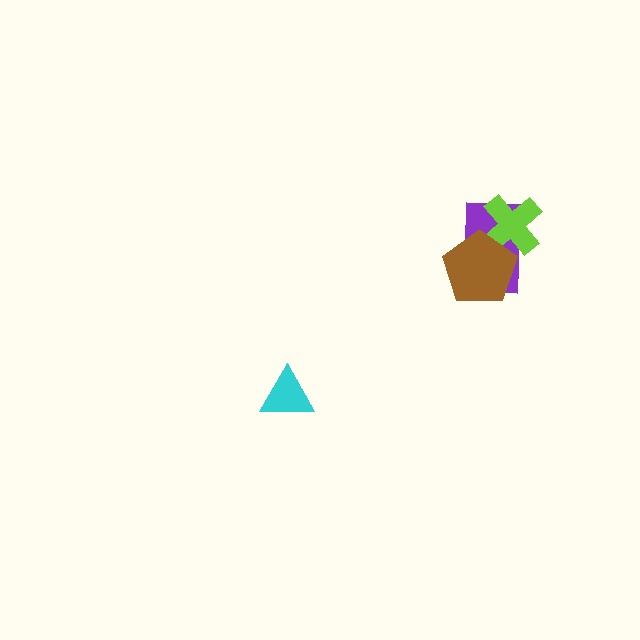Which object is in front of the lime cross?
The brown pentagon is in front of the lime cross.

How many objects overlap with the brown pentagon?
2 objects overlap with the brown pentagon.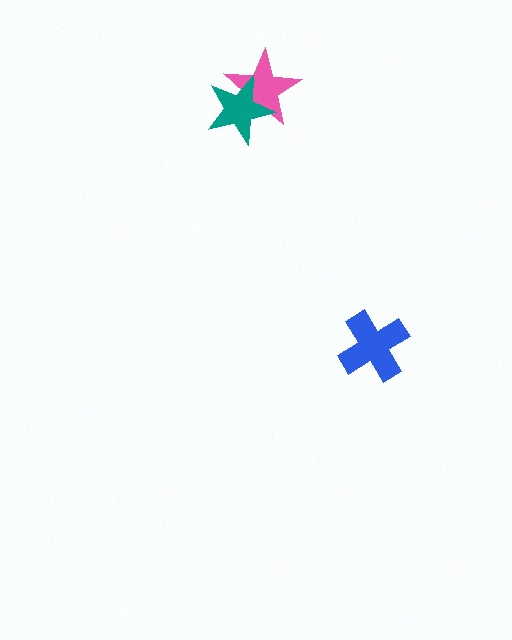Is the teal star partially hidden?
No, no other shape covers it.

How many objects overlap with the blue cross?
0 objects overlap with the blue cross.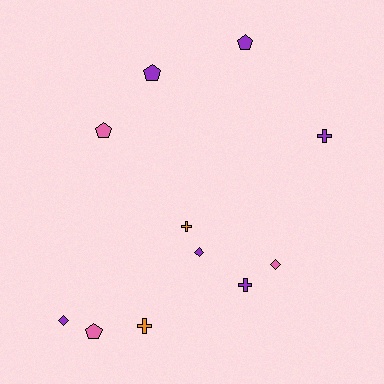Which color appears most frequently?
Purple, with 6 objects.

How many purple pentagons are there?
There are 2 purple pentagons.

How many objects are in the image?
There are 11 objects.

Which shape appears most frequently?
Cross, with 4 objects.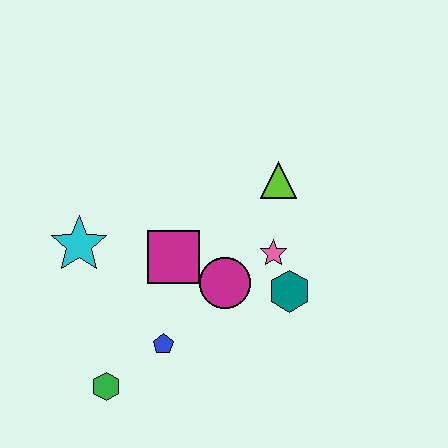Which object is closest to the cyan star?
The magenta square is closest to the cyan star.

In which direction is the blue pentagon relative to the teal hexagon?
The blue pentagon is to the left of the teal hexagon.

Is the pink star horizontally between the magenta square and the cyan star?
No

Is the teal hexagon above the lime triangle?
No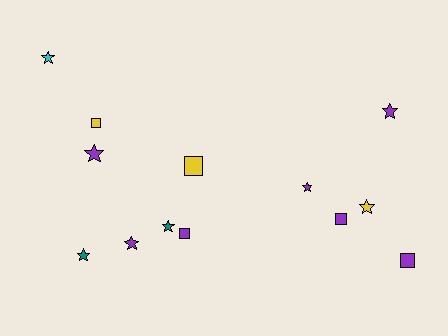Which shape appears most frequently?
Star, with 8 objects.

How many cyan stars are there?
There is 1 cyan star.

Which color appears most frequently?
Purple, with 7 objects.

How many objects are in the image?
There are 13 objects.